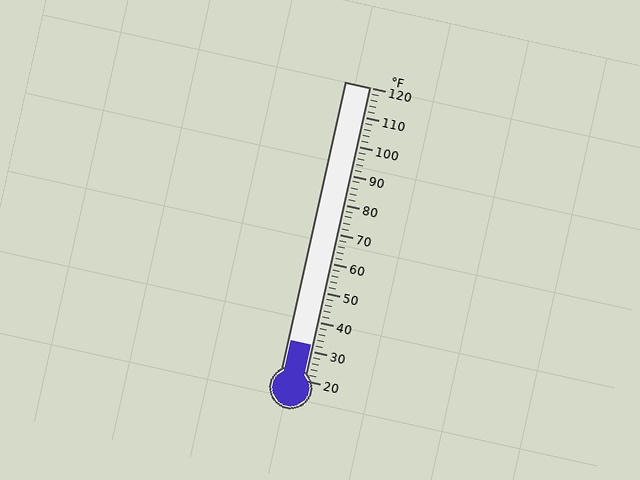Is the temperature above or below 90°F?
The temperature is below 90°F.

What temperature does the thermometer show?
The thermometer shows approximately 32°F.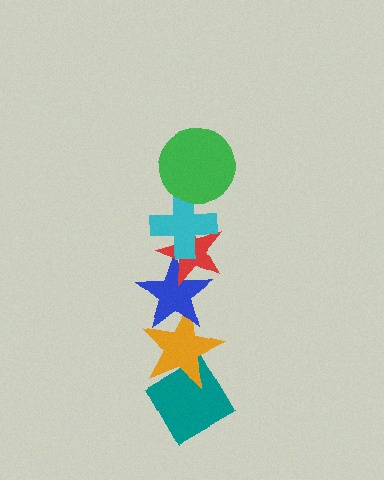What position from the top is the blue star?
The blue star is 4th from the top.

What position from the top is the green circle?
The green circle is 1st from the top.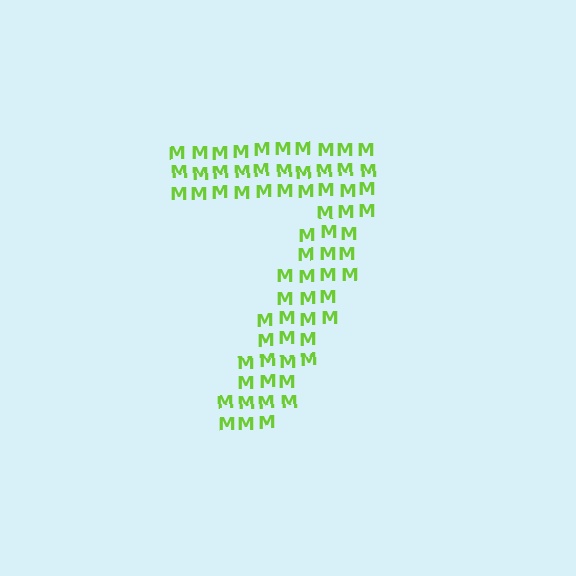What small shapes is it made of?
It is made of small letter M's.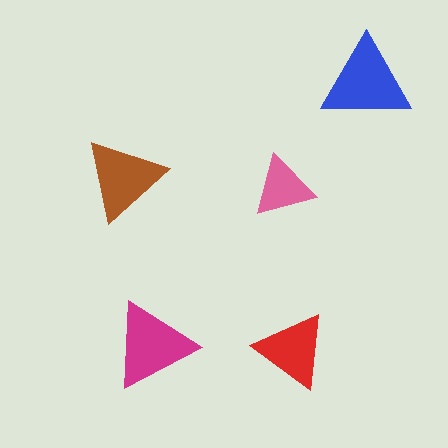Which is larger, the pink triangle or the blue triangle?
The blue one.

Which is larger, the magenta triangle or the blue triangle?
The blue one.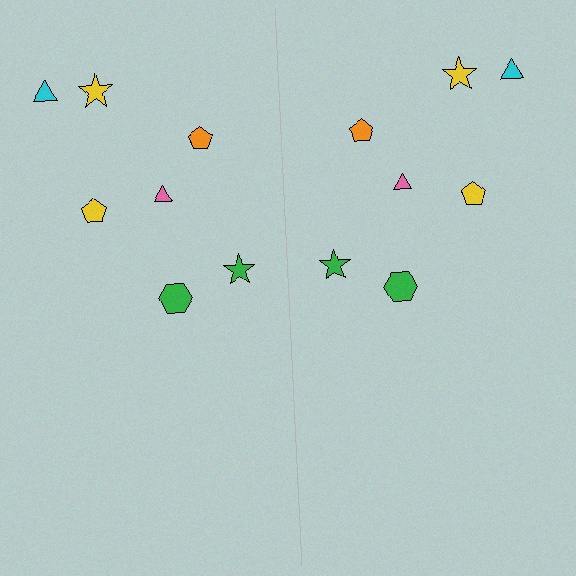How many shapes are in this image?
There are 14 shapes in this image.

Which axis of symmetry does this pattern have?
The pattern has a vertical axis of symmetry running through the center of the image.